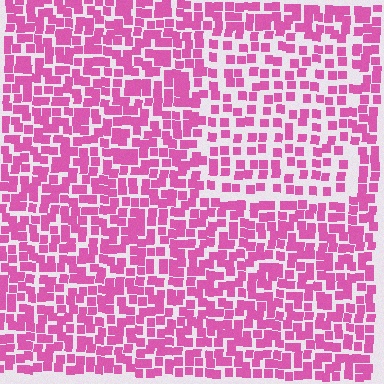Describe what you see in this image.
The image contains small pink elements arranged at two different densities. A rectangle-shaped region is visible where the elements are less densely packed than the surrounding area.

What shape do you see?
I see a rectangle.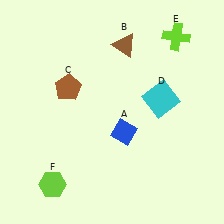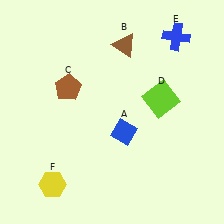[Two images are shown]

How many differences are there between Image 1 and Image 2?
There are 3 differences between the two images.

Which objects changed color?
D changed from cyan to lime. E changed from lime to blue. F changed from lime to yellow.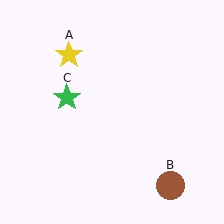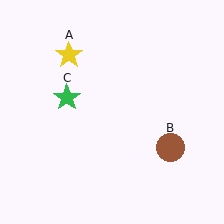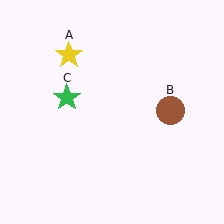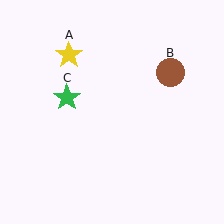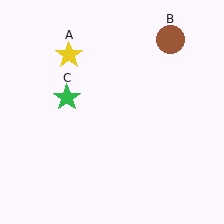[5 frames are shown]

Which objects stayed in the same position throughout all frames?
Yellow star (object A) and green star (object C) remained stationary.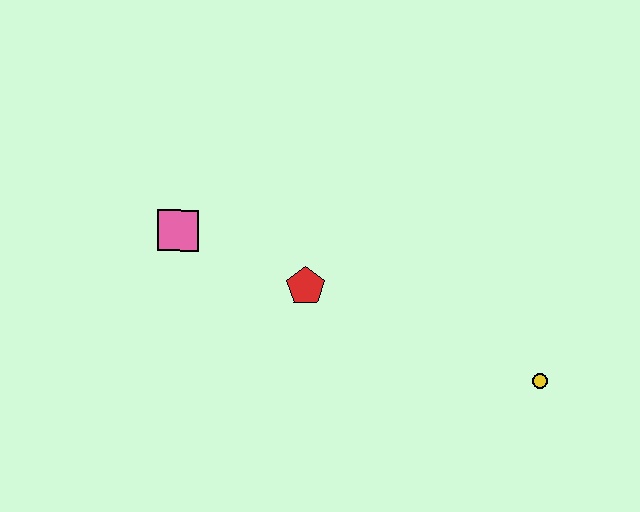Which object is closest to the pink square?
The red pentagon is closest to the pink square.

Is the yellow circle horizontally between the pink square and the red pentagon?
No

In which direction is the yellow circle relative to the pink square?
The yellow circle is to the right of the pink square.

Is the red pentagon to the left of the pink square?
No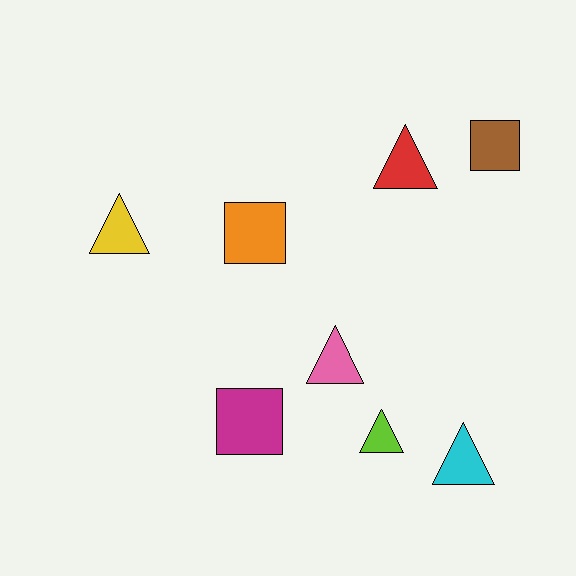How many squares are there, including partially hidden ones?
There are 3 squares.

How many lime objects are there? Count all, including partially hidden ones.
There is 1 lime object.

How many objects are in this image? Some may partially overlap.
There are 8 objects.